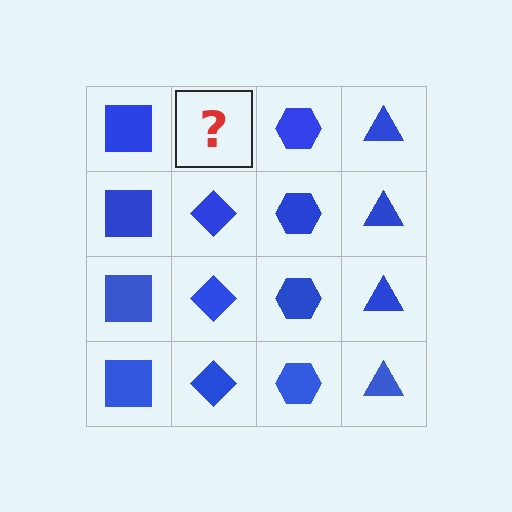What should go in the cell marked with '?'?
The missing cell should contain a blue diamond.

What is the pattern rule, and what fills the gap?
The rule is that each column has a consistent shape. The gap should be filled with a blue diamond.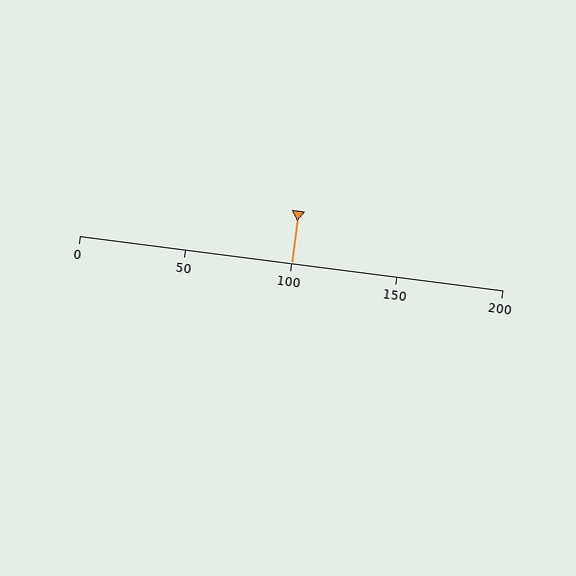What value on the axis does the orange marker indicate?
The marker indicates approximately 100.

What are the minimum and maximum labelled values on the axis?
The axis runs from 0 to 200.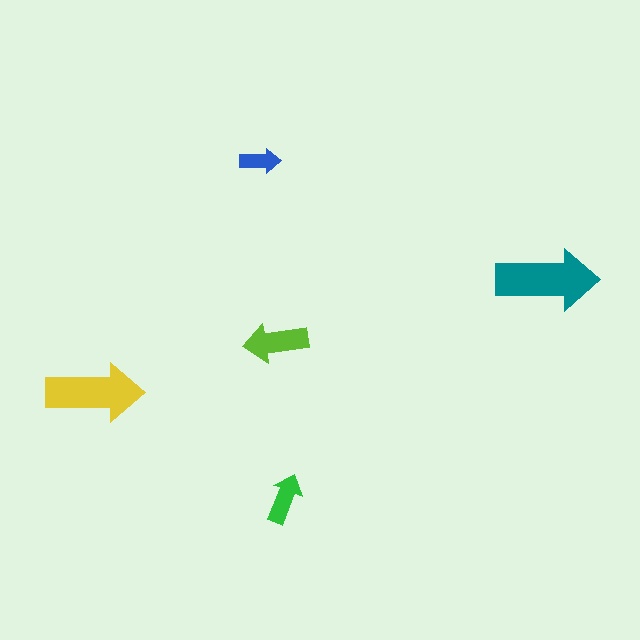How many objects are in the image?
There are 5 objects in the image.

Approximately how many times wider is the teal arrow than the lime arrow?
About 1.5 times wider.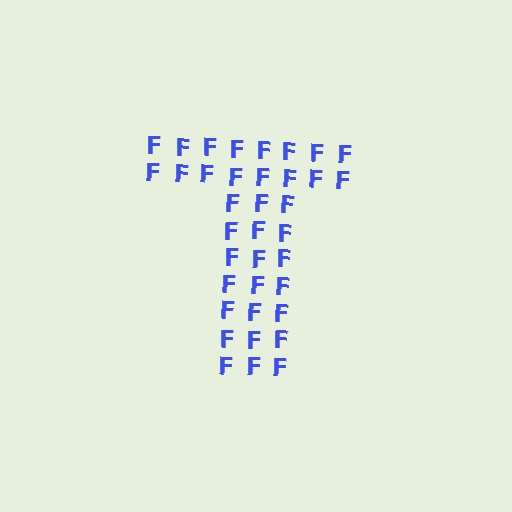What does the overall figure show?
The overall figure shows the letter T.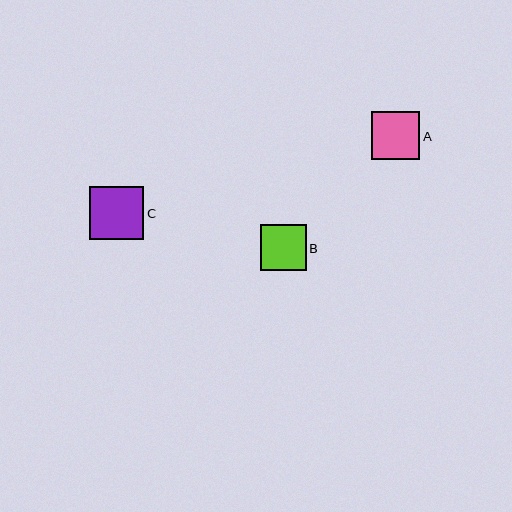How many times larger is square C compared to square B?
Square C is approximately 1.2 times the size of square B.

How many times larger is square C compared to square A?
Square C is approximately 1.1 times the size of square A.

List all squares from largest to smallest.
From largest to smallest: C, A, B.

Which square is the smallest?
Square B is the smallest with a size of approximately 46 pixels.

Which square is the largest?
Square C is the largest with a size of approximately 54 pixels.